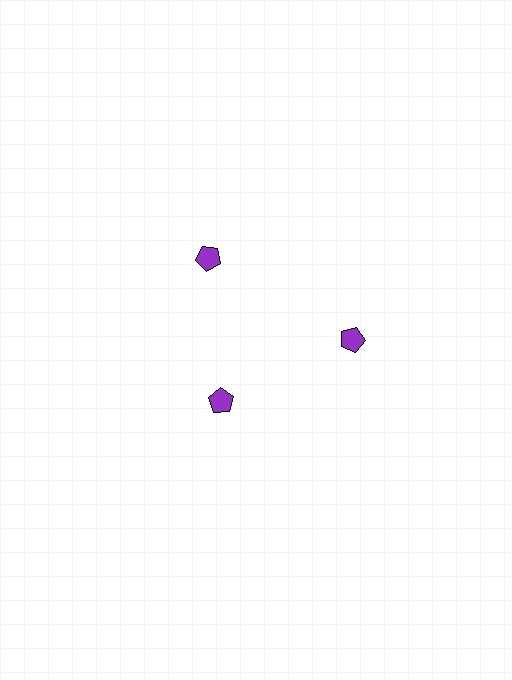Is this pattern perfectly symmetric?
No. The 3 purple pentagons are arranged in a ring, but one element near the 7 o'clock position is pulled inward toward the center, breaking the 3-fold rotational symmetry.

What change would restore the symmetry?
The symmetry would be restored by moving it outward, back onto the ring so that all 3 pentagons sit at equal angles and equal distance from the center.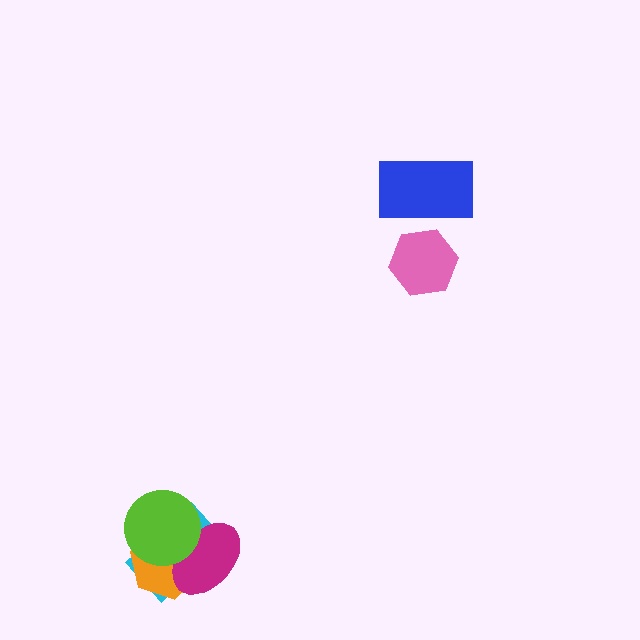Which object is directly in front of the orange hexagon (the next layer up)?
The magenta ellipse is directly in front of the orange hexagon.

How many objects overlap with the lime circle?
3 objects overlap with the lime circle.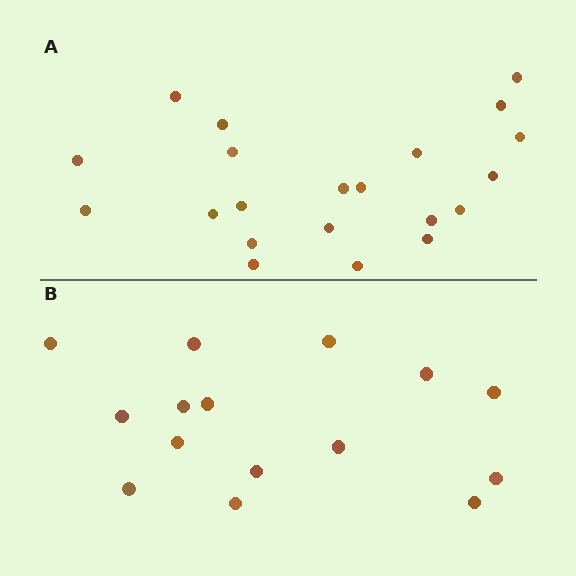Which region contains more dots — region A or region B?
Region A (the top region) has more dots.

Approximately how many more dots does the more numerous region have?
Region A has about 6 more dots than region B.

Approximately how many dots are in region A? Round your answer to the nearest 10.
About 20 dots. (The exact count is 21, which rounds to 20.)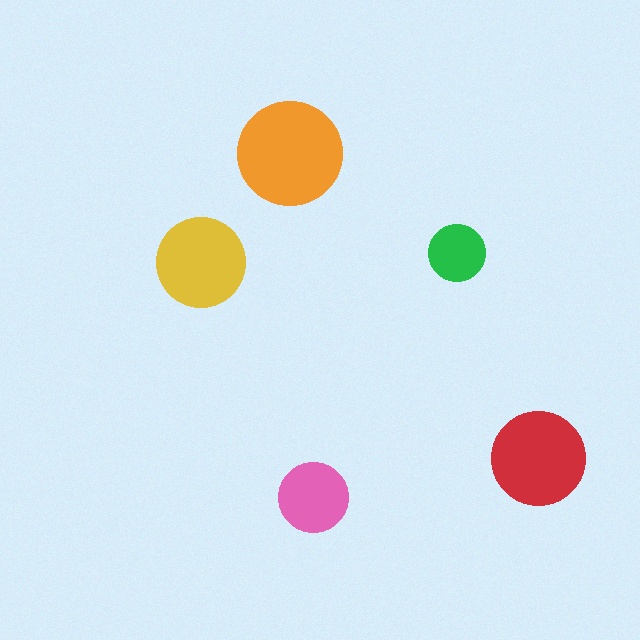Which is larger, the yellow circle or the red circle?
The red one.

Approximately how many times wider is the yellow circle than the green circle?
About 1.5 times wider.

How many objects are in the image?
There are 5 objects in the image.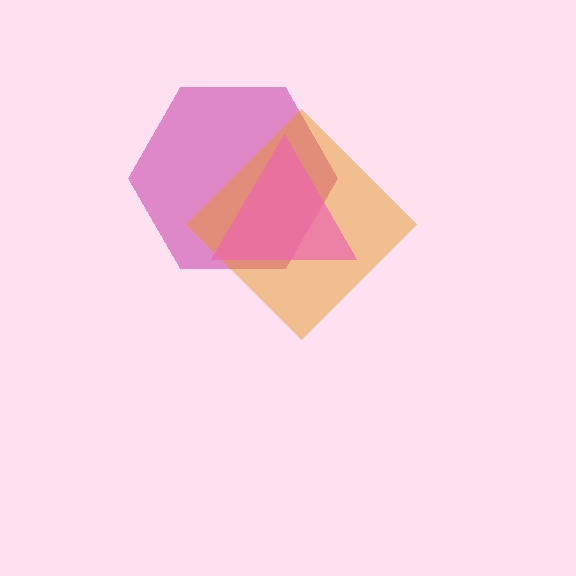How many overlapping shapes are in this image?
There are 3 overlapping shapes in the image.